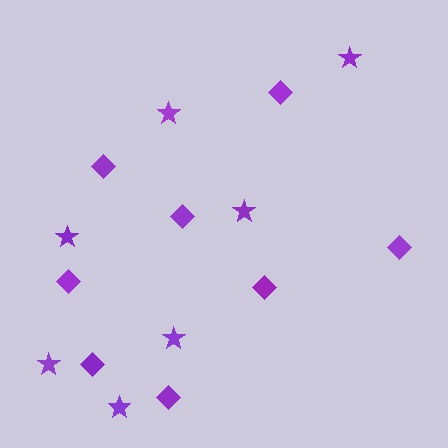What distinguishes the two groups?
There are 2 groups: one group of diamonds (8) and one group of stars (7).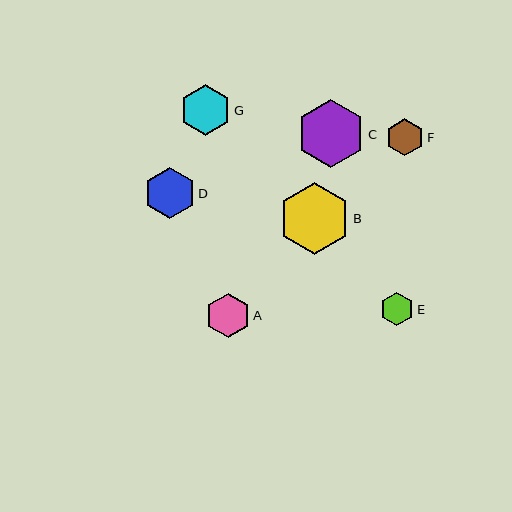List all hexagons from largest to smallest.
From largest to smallest: B, C, D, G, A, F, E.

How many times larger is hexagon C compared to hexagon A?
Hexagon C is approximately 1.5 times the size of hexagon A.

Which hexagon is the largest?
Hexagon B is the largest with a size of approximately 71 pixels.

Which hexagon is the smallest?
Hexagon E is the smallest with a size of approximately 34 pixels.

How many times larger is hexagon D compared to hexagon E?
Hexagon D is approximately 1.5 times the size of hexagon E.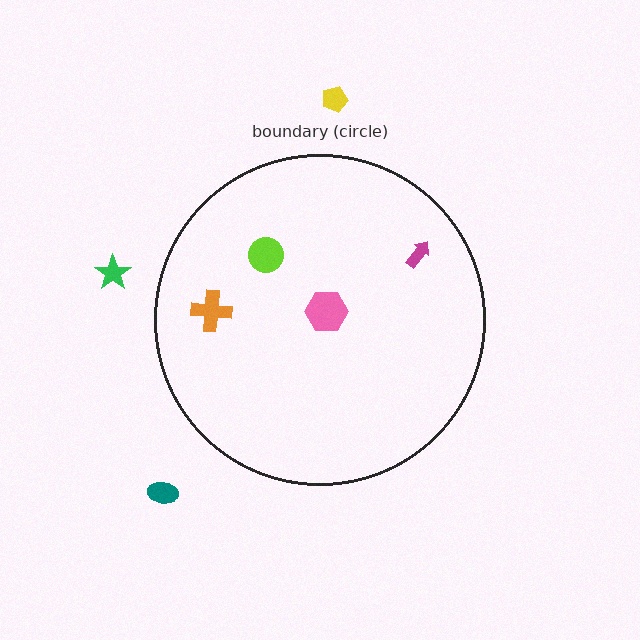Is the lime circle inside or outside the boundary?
Inside.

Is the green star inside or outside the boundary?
Outside.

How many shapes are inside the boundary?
4 inside, 3 outside.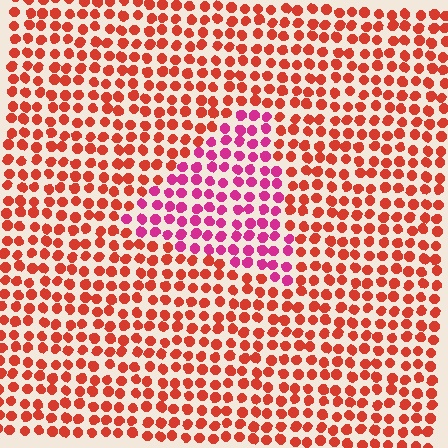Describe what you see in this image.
The image is filled with small red elements in a uniform arrangement. A triangle-shaped region is visible where the elements are tinted to a slightly different hue, forming a subtle color boundary.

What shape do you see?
I see a triangle.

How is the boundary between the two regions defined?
The boundary is defined purely by a slight shift in hue (about 42 degrees). Spacing, size, and orientation are identical on both sides.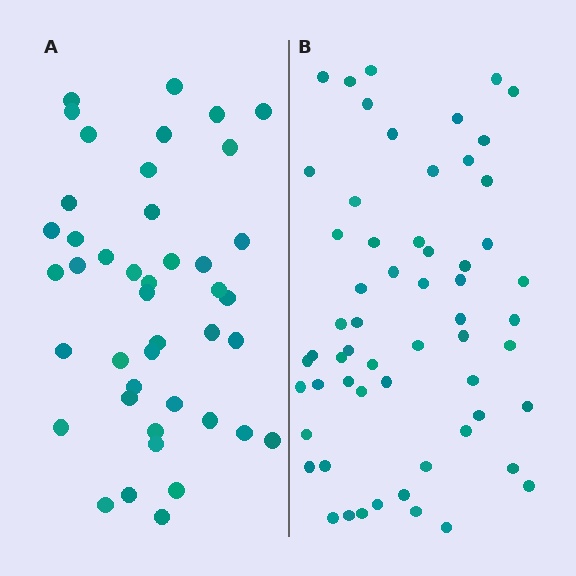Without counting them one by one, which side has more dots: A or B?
Region B (the right region) has more dots.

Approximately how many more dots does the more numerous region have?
Region B has approximately 15 more dots than region A.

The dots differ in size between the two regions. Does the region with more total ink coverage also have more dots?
No. Region A has more total ink coverage because its dots are larger, but region B actually contains more individual dots. Total area can be misleading — the number of items is what matters here.